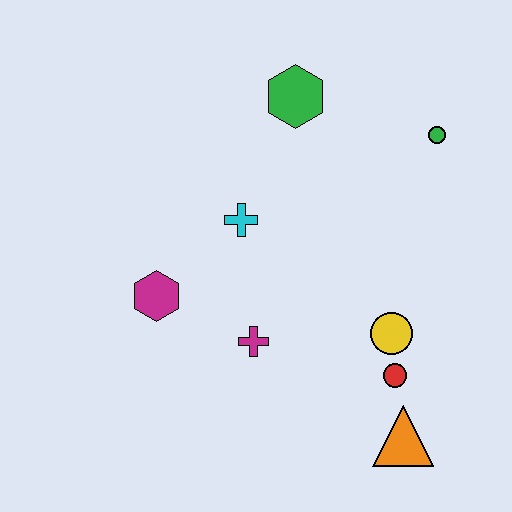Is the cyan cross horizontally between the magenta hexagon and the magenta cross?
Yes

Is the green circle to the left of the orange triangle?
No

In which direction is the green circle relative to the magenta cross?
The green circle is above the magenta cross.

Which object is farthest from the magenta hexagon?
The green circle is farthest from the magenta hexagon.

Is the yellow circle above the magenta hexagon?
No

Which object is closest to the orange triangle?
The red circle is closest to the orange triangle.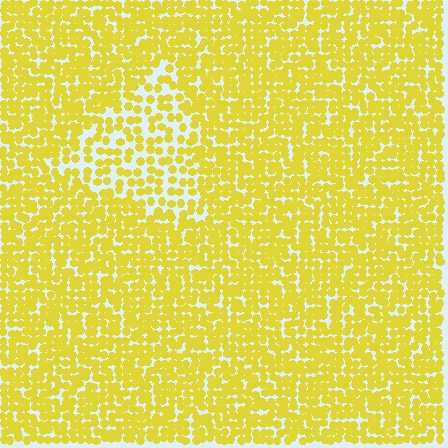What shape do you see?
I see a triangle.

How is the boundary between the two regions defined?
The boundary is defined by a change in element density (approximately 1.8x ratio). All elements are the same color, size, and shape.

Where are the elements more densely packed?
The elements are more densely packed outside the triangle boundary.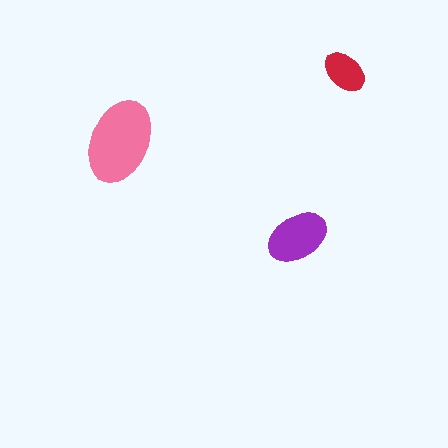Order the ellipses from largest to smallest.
the pink one, the purple one, the red one.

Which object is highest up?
The red ellipse is topmost.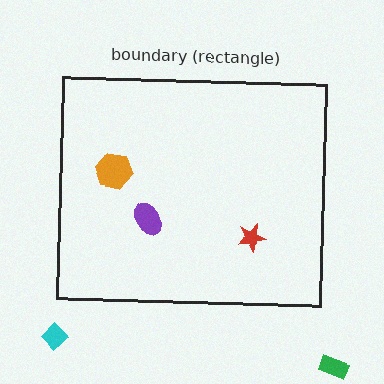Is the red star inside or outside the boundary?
Inside.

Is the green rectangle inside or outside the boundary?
Outside.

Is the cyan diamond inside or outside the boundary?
Outside.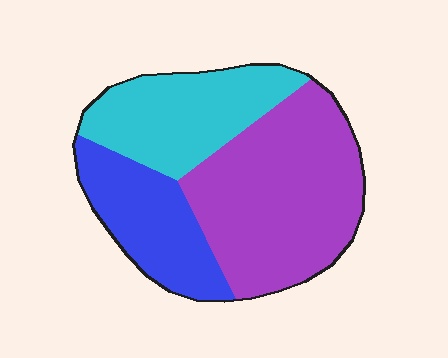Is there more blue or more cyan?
Cyan.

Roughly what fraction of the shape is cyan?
Cyan covers about 30% of the shape.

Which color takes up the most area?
Purple, at roughly 50%.